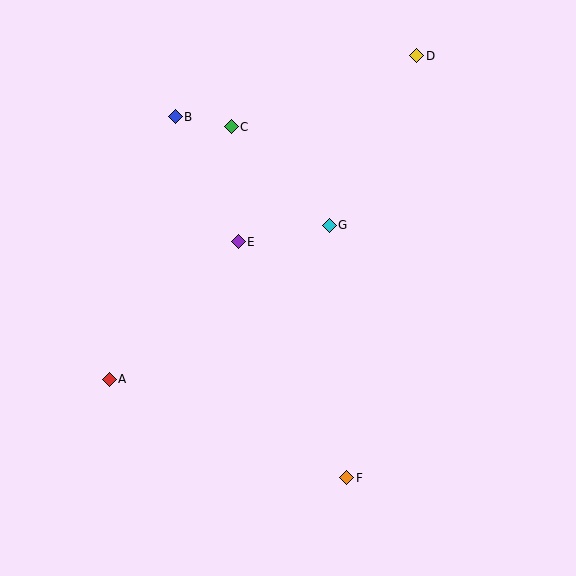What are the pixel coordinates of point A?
Point A is at (109, 379).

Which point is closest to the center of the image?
Point E at (238, 242) is closest to the center.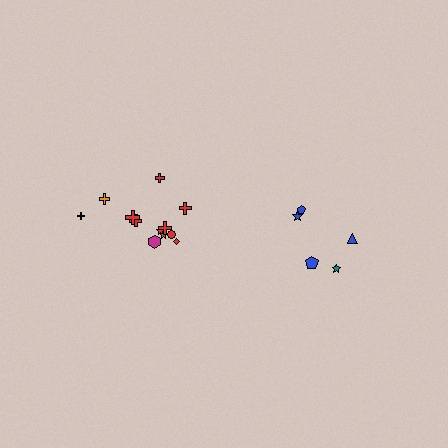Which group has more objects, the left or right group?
The left group.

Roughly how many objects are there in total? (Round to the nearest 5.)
Roughly 15 objects in total.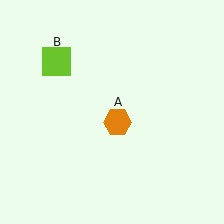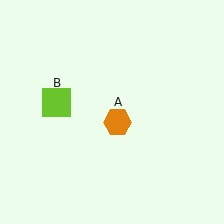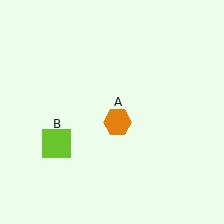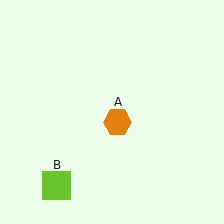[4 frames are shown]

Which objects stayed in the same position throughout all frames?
Orange hexagon (object A) remained stationary.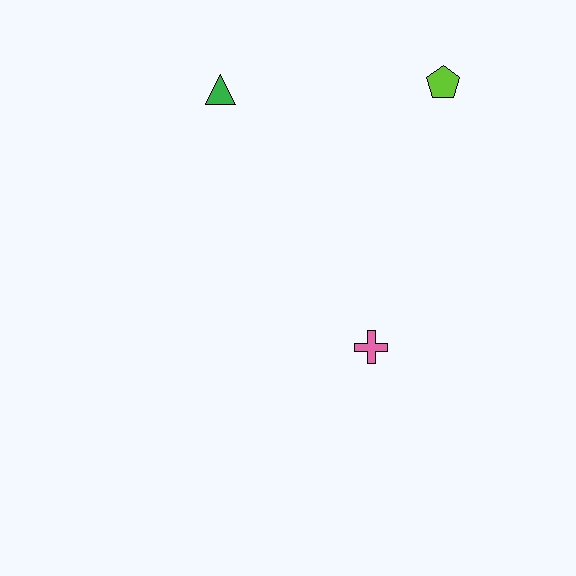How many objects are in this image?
There are 3 objects.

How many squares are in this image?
There are no squares.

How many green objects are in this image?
There is 1 green object.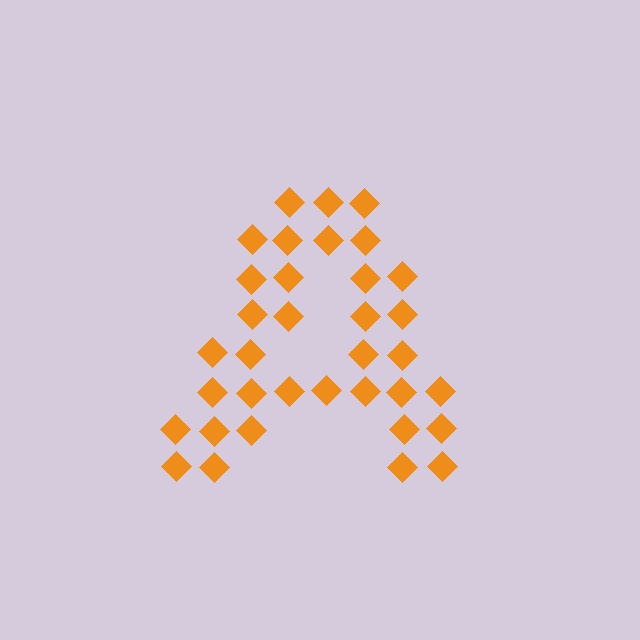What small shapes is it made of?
It is made of small diamonds.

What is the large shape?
The large shape is the letter A.